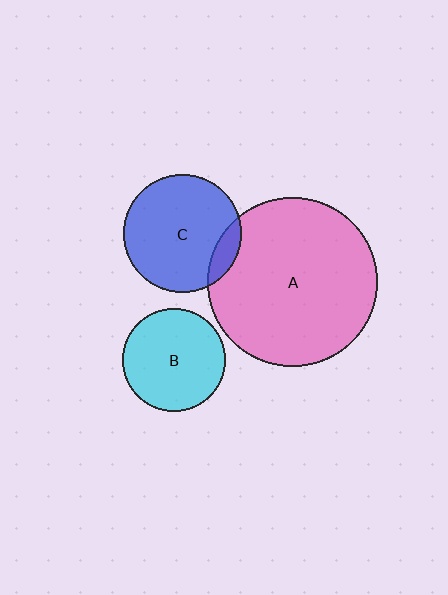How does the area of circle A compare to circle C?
Approximately 2.1 times.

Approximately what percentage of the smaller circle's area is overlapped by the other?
Approximately 10%.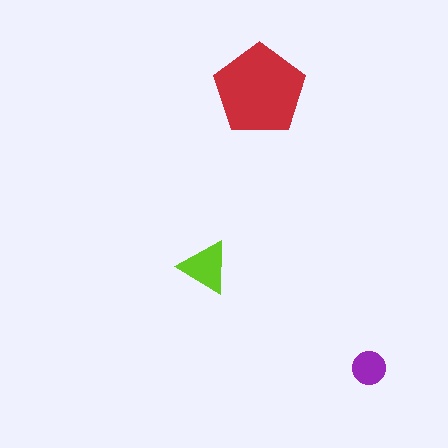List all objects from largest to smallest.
The red pentagon, the lime triangle, the purple circle.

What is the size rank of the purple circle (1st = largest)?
3rd.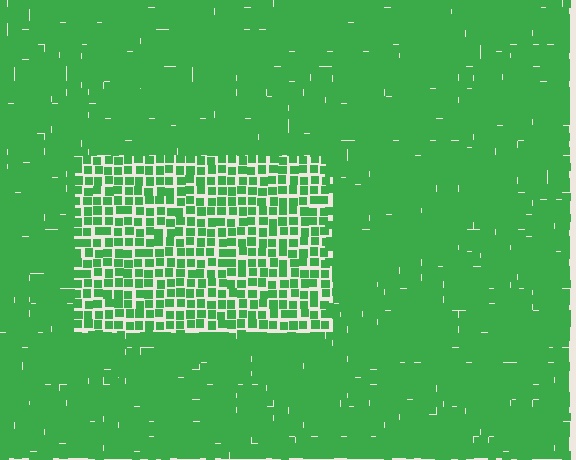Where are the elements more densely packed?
The elements are more densely packed outside the rectangle boundary.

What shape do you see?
I see a rectangle.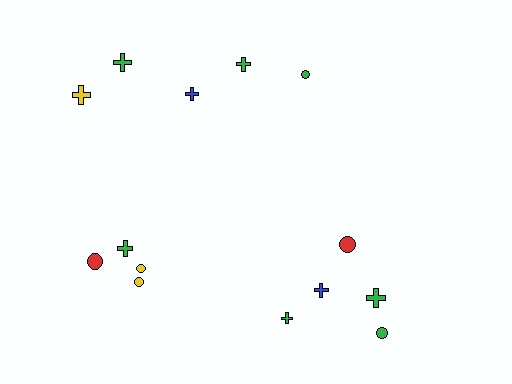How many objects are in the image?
There are 14 objects.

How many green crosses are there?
There are 5 green crosses.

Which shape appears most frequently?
Cross, with 8 objects.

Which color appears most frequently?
Green, with 7 objects.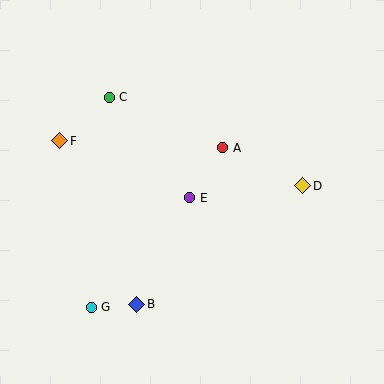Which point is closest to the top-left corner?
Point C is closest to the top-left corner.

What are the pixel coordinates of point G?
Point G is at (91, 307).